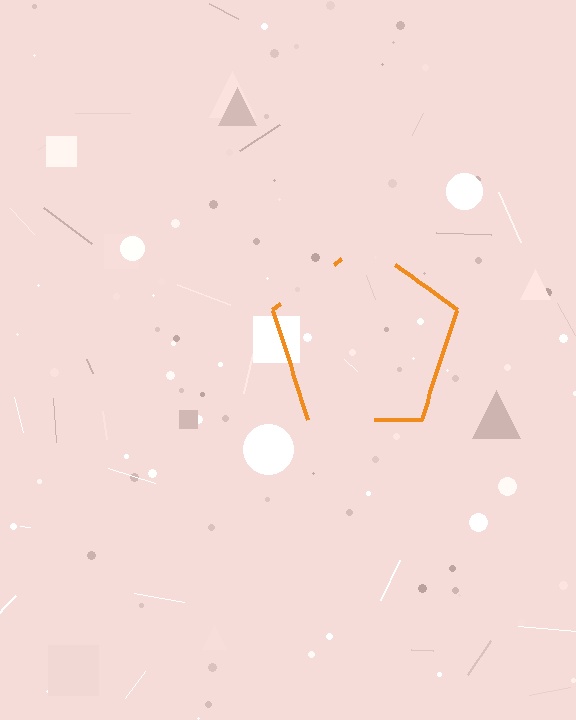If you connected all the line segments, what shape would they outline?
They would outline a pentagon.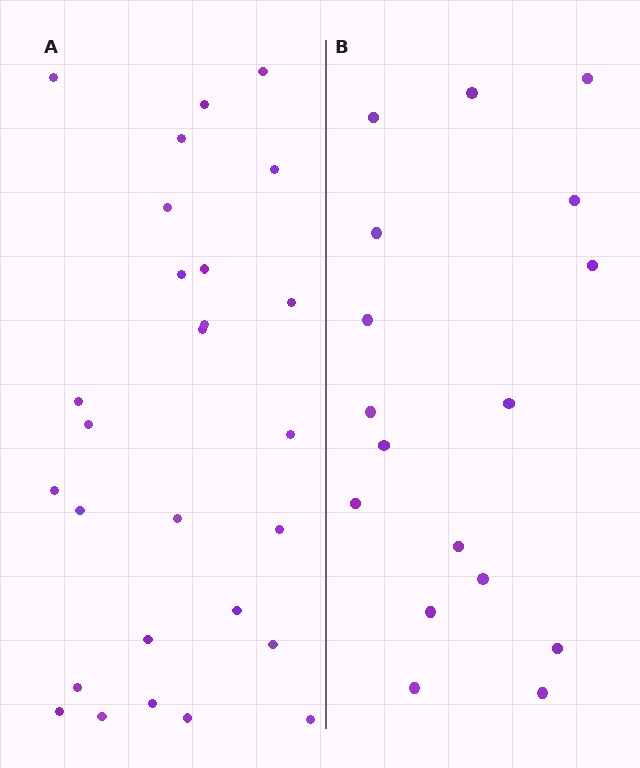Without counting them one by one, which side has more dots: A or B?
Region A (the left region) has more dots.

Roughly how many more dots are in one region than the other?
Region A has roughly 10 or so more dots than region B.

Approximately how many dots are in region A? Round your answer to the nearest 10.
About 30 dots. (The exact count is 27, which rounds to 30.)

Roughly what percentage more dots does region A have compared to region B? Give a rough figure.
About 60% more.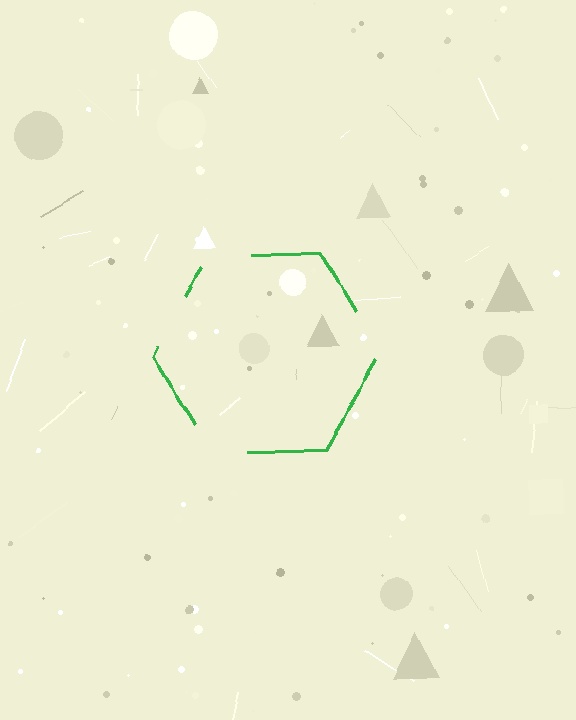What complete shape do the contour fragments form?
The contour fragments form a hexagon.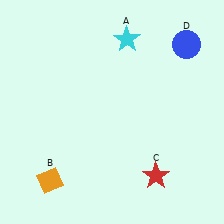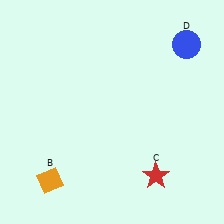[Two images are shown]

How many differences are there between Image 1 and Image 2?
There is 1 difference between the two images.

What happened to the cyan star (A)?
The cyan star (A) was removed in Image 2. It was in the top-right area of Image 1.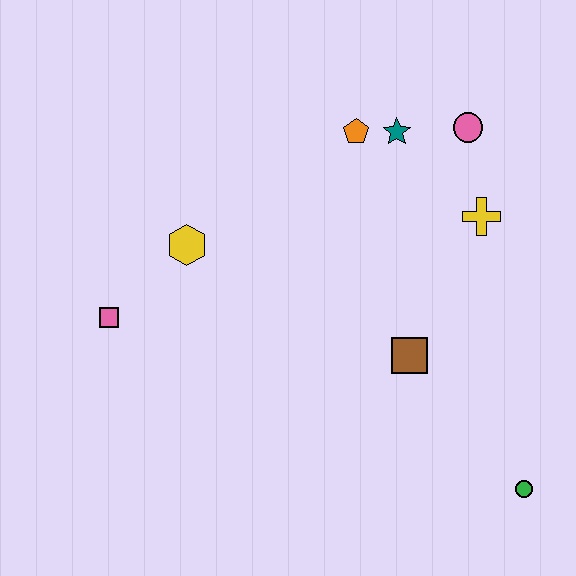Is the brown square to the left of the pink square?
No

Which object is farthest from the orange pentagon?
The green circle is farthest from the orange pentagon.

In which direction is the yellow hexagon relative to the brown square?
The yellow hexagon is to the left of the brown square.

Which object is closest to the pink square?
The yellow hexagon is closest to the pink square.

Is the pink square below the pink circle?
Yes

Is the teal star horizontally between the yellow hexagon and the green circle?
Yes